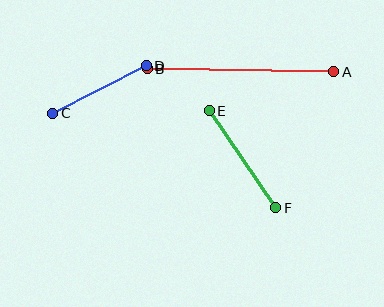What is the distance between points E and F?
The distance is approximately 118 pixels.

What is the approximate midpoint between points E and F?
The midpoint is at approximately (243, 159) pixels.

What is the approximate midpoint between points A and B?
The midpoint is at approximately (240, 70) pixels.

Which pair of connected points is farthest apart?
Points A and B are farthest apart.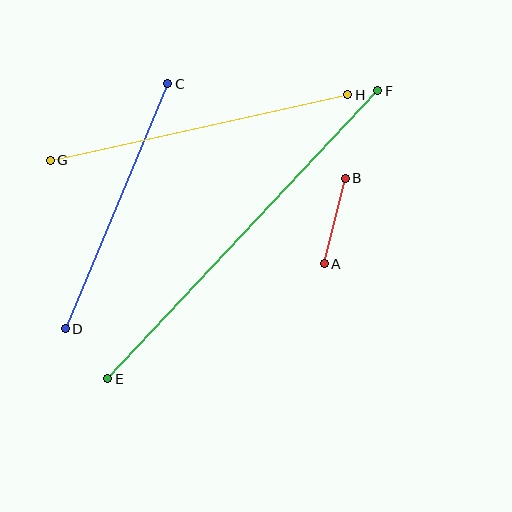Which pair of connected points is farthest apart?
Points E and F are farthest apart.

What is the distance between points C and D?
The distance is approximately 265 pixels.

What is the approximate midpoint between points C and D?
The midpoint is at approximately (117, 206) pixels.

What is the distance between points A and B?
The distance is approximately 88 pixels.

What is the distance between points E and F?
The distance is approximately 395 pixels.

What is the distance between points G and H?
The distance is approximately 304 pixels.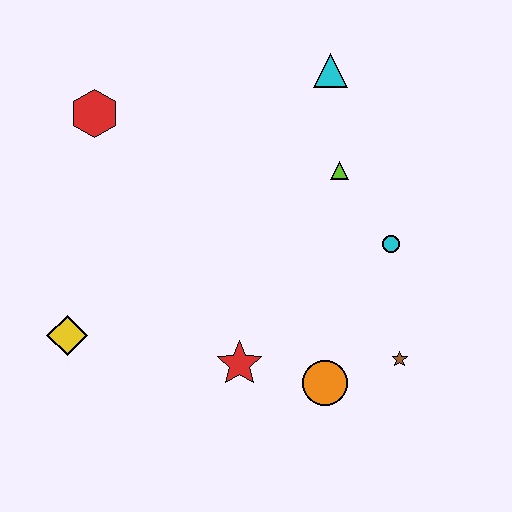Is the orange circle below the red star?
Yes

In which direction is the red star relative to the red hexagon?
The red star is below the red hexagon.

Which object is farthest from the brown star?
The red hexagon is farthest from the brown star.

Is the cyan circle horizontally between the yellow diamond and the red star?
No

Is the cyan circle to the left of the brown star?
Yes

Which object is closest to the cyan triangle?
The lime triangle is closest to the cyan triangle.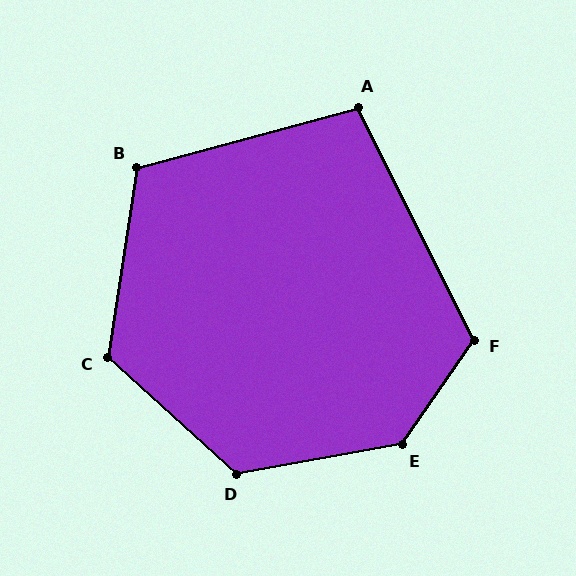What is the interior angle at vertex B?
Approximately 114 degrees (obtuse).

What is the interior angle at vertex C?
Approximately 124 degrees (obtuse).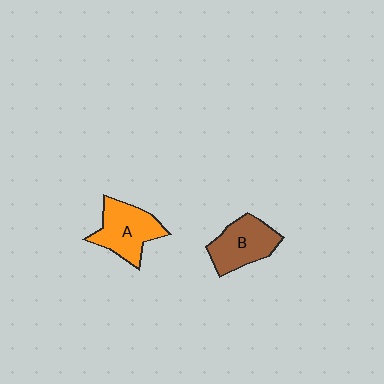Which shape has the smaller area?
Shape B (brown).